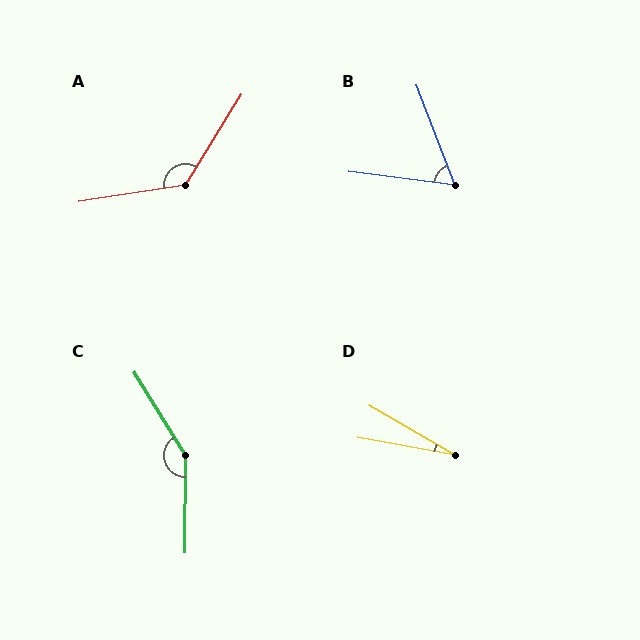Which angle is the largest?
C, at approximately 148 degrees.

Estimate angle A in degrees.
Approximately 131 degrees.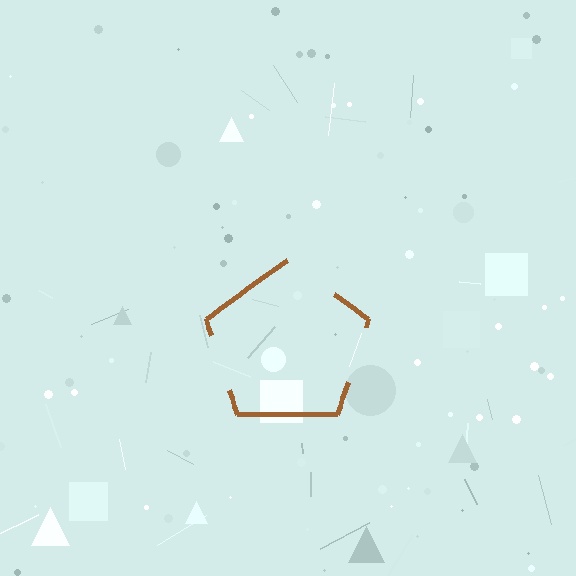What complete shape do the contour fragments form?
The contour fragments form a pentagon.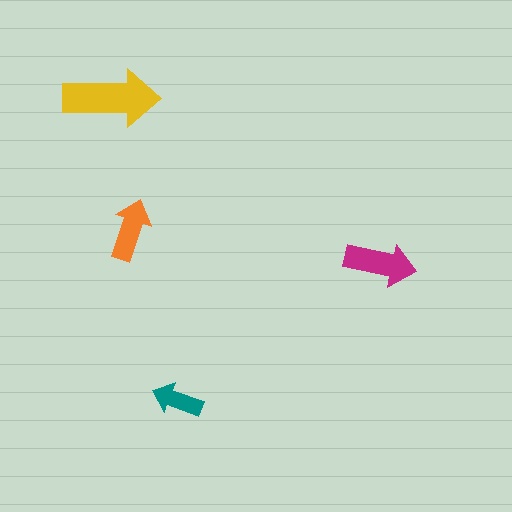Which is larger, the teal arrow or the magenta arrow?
The magenta one.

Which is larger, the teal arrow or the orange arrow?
The orange one.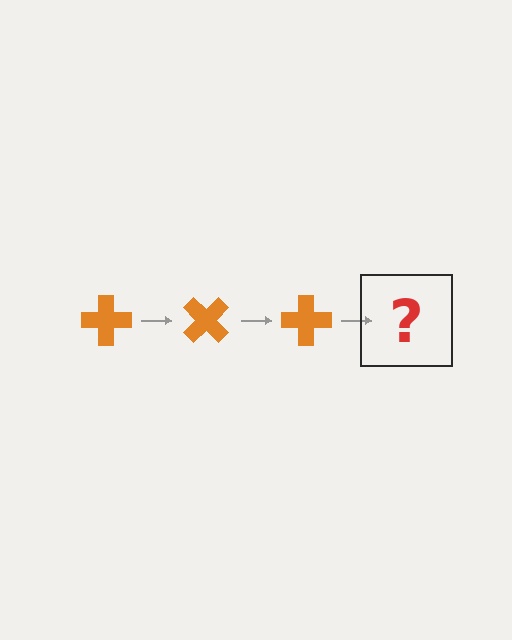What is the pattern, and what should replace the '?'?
The pattern is that the cross rotates 45 degrees each step. The '?' should be an orange cross rotated 135 degrees.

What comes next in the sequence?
The next element should be an orange cross rotated 135 degrees.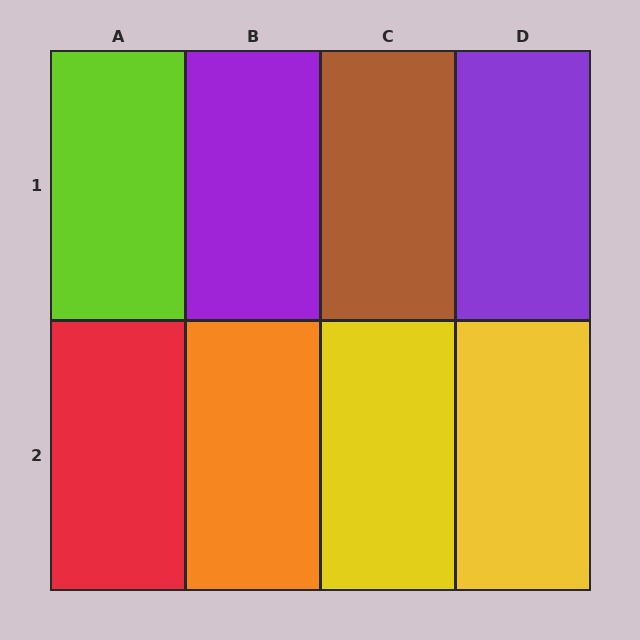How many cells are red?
1 cell is red.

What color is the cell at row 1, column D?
Purple.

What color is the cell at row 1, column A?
Lime.